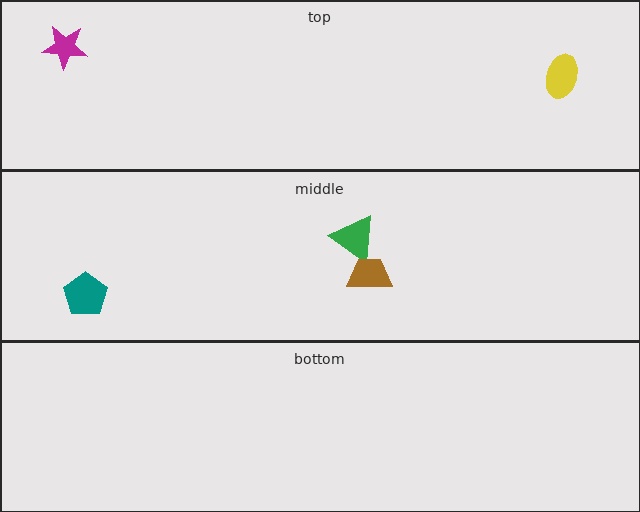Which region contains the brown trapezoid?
The middle region.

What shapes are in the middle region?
The green triangle, the teal pentagon, the brown trapezoid.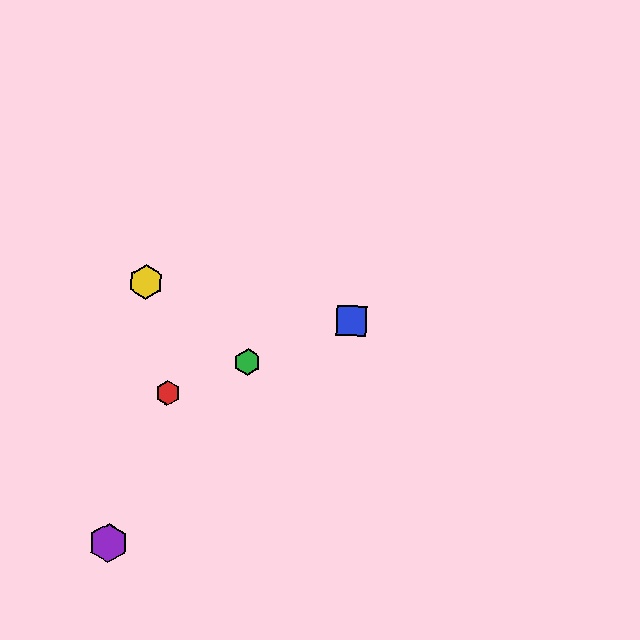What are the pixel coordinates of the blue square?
The blue square is at (352, 321).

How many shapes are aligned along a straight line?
3 shapes (the red hexagon, the blue square, the green hexagon) are aligned along a straight line.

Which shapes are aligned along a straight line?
The red hexagon, the blue square, the green hexagon are aligned along a straight line.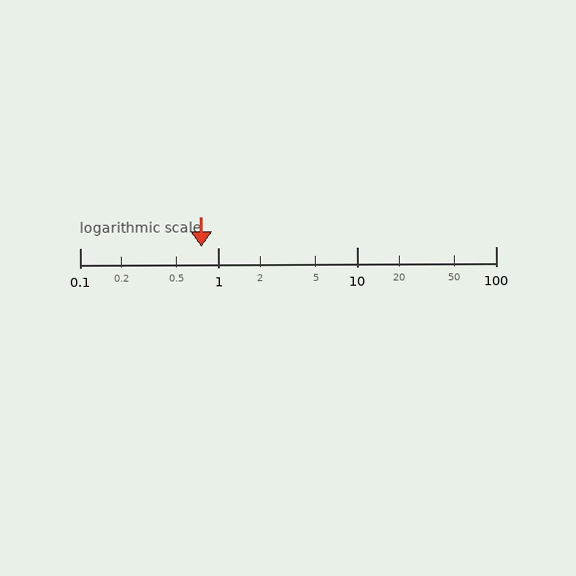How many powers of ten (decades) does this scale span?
The scale spans 3 decades, from 0.1 to 100.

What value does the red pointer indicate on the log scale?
The pointer indicates approximately 0.75.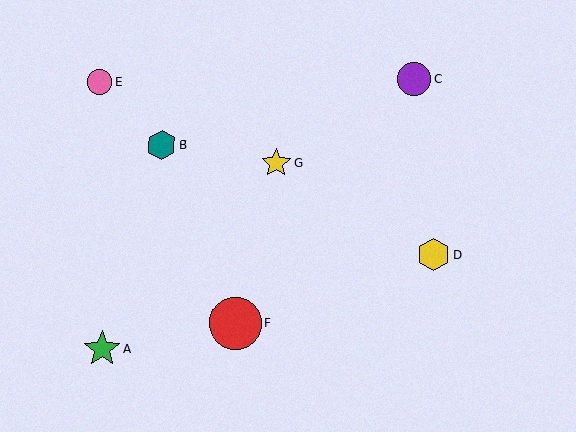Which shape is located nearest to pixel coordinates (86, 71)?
The pink circle (labeled E) at (100, 82) is nearest to that location.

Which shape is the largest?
The red circle (labeled F) is the largest.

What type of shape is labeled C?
Shape C is a purple circle.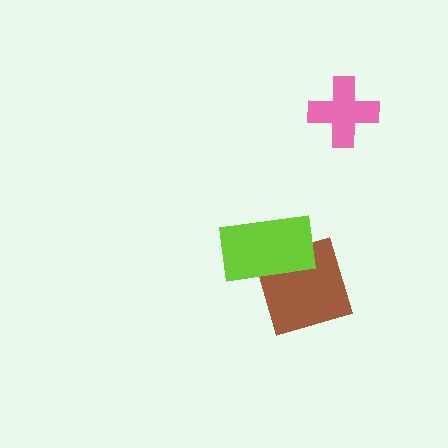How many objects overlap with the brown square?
1 object overlaps with the brown square.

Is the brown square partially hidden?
Yes, it is partially covered by another shape.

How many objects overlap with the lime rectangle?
1 object overlaps with the lime rectangle.